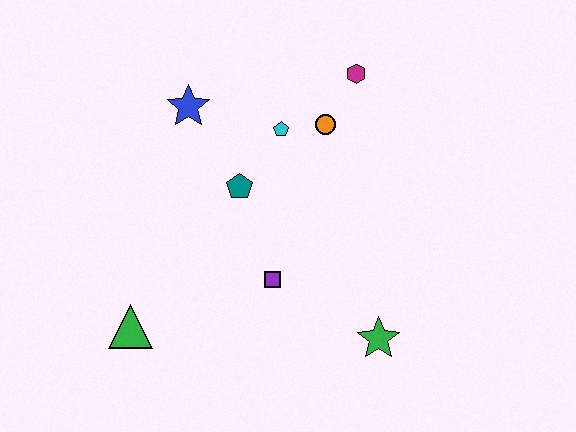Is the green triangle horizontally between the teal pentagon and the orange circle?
No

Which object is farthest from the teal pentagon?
The green star is farthest from the teal pentagon.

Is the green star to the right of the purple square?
Yes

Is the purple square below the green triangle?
No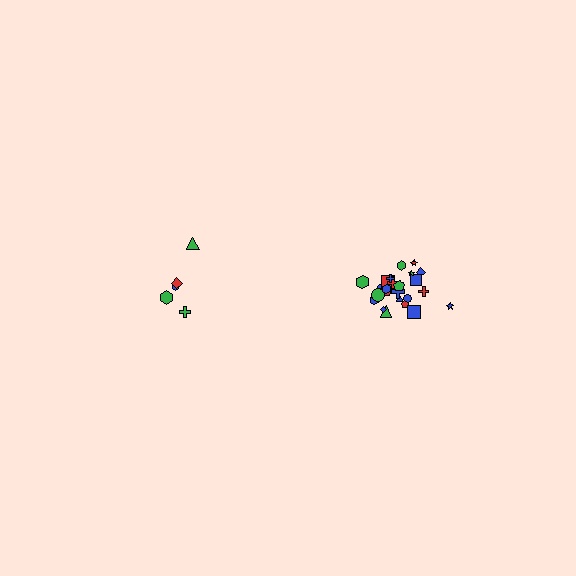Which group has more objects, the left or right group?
The right group.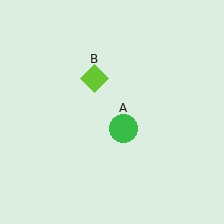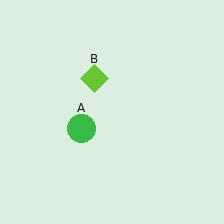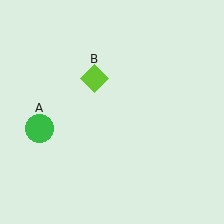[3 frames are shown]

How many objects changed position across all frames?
1 object changed position: green circle (object A).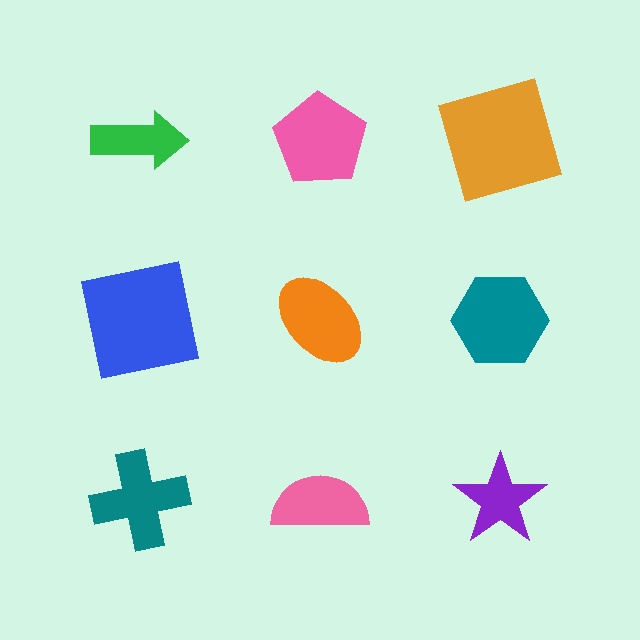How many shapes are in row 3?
3 shapes.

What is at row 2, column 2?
An orange ellipse.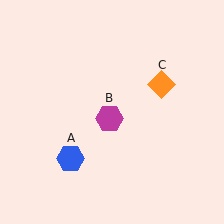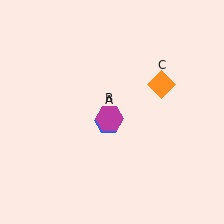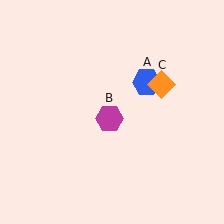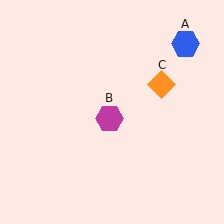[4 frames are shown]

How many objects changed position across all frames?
1 object changed position: blue hexagon (object A).